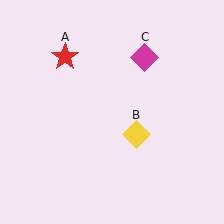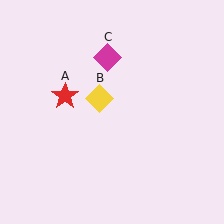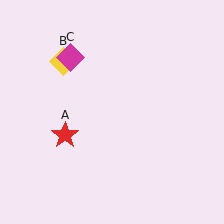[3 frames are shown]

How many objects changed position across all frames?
3 objects changed position: red star (object A), yellow diamond (object B), magenta diamond (object C).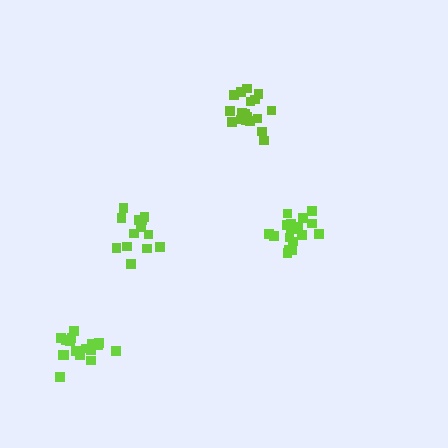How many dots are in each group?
Group 1: 14 dots, Group 2: 19 dots, Group 3: 18 dots, Group 4: 18 dots (69 total).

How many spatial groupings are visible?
There are 4 spatial groupings.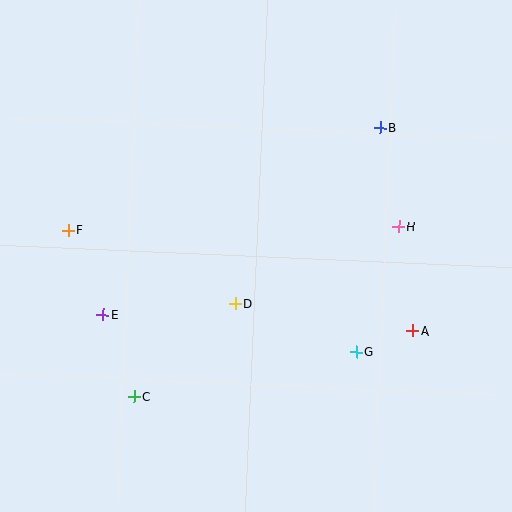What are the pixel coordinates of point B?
Point B is at (380, 128).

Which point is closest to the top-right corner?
Point B is closest to the top-right corner.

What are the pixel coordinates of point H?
Point H is at (399, 227).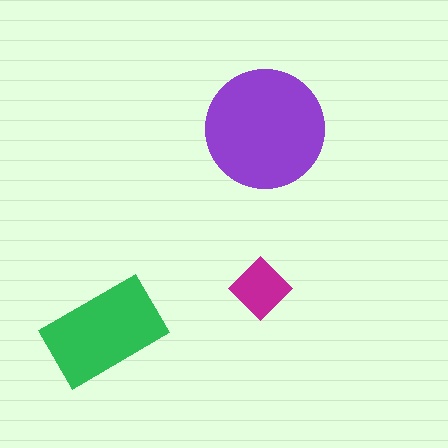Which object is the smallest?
The magenta diamond.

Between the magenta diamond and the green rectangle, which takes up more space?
The green rectangle.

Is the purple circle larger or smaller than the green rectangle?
Larger.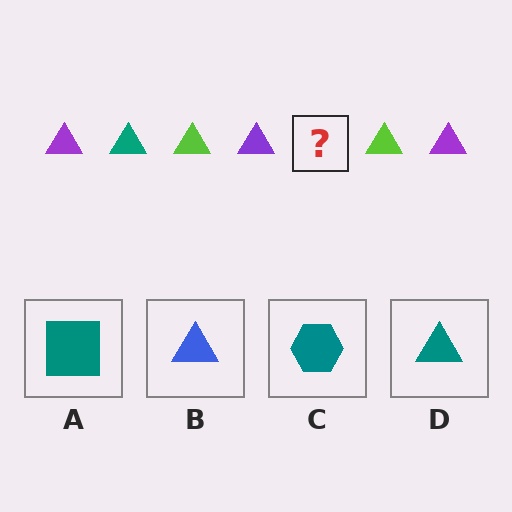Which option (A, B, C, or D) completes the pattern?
D.